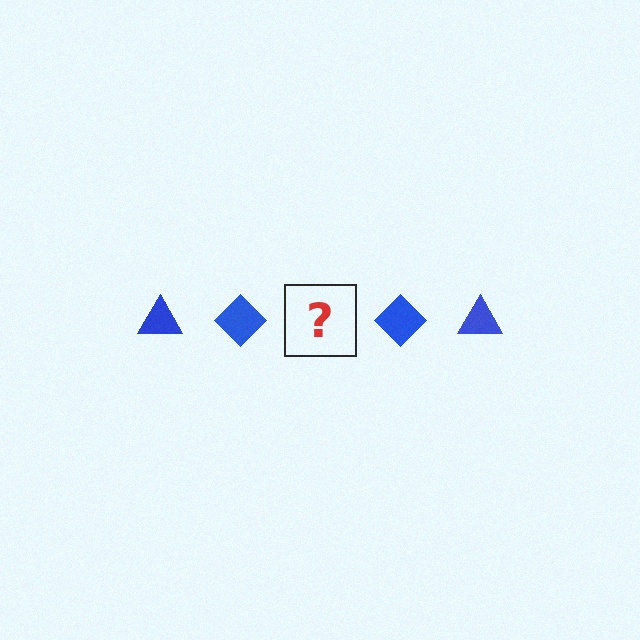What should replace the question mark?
The question mark should be replaced with a blue triangle.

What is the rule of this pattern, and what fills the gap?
The rule is that the pattern cycles through triangle, diamond shapes in blue. The gap should be filled with a blue triangle.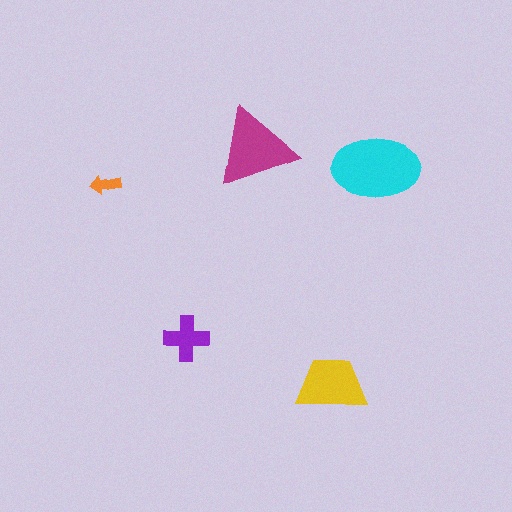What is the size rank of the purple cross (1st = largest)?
4th.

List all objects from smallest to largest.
The orange arrow, the purple cross, the yellow trapezoid, the magenta triangle, the cyan ellipse.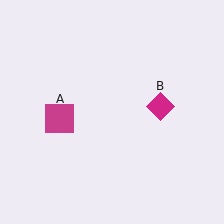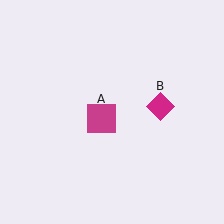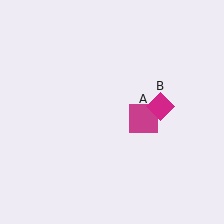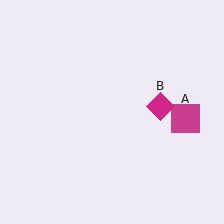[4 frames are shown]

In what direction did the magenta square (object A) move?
The magenta square (object A) moved right.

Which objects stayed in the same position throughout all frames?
Magenta diamond (object B) remained stationary.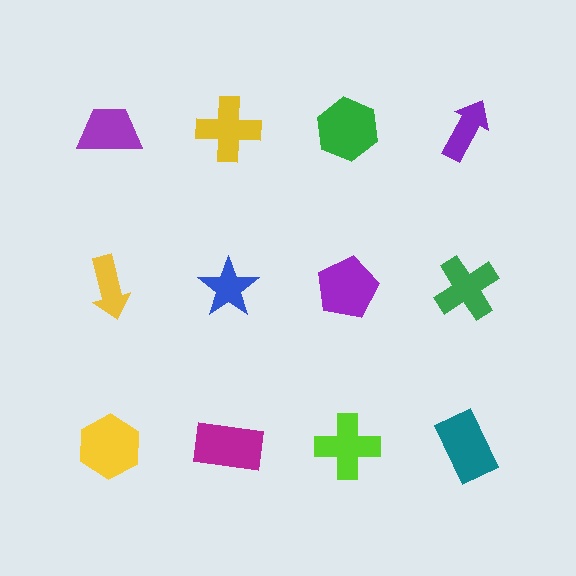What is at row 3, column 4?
A teal rectangle.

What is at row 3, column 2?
A magenta rectangle.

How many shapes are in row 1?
4 shapes.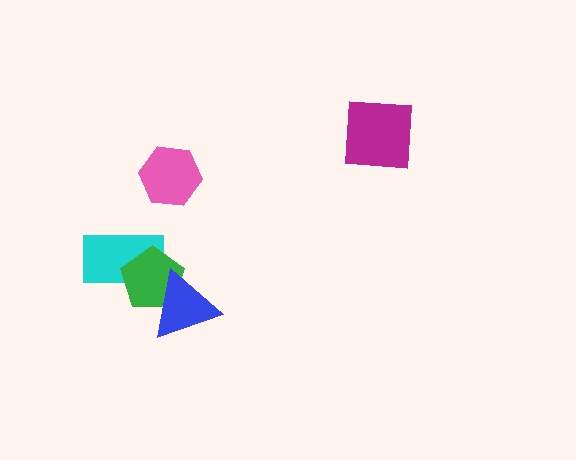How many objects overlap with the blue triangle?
1 object overlaps with the blue triangle.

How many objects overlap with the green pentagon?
2 objects overlap with the green pentagon.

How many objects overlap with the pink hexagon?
0 objects overlap with the pink hexagon.